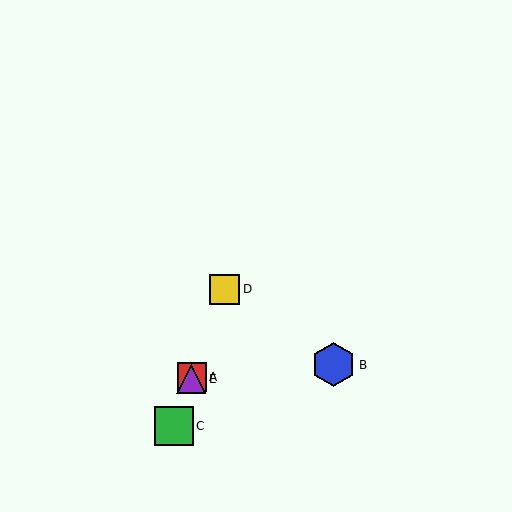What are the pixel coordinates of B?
Object B is at (334, 365).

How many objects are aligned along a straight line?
4 objects (A, C, D, E) are aligned along a straight line.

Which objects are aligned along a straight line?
Objects A, C, D, E are aligned along a straight line.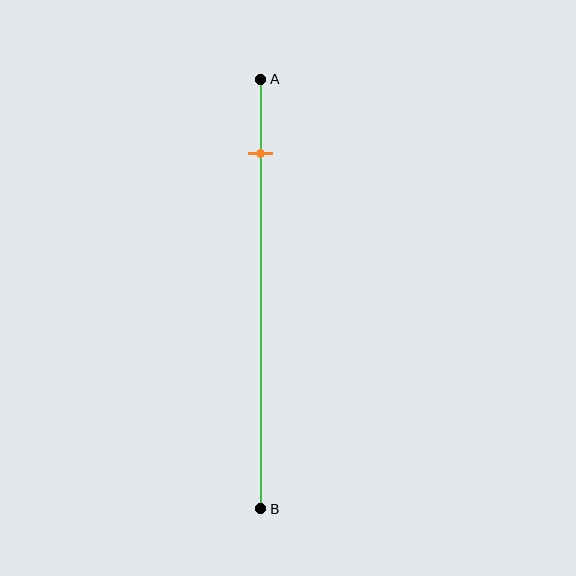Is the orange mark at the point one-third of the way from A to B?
No, the mark is at about 15% from A, not at the 33% one-third point.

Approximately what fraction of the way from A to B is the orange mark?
The orange mark is approximately 15% of the way from A to B.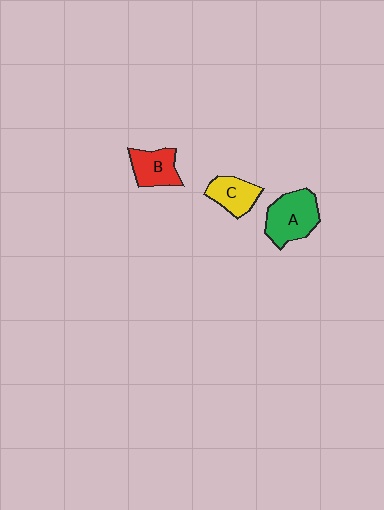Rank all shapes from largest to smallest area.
From largest to smallest: A (green), B (red), C (yellow).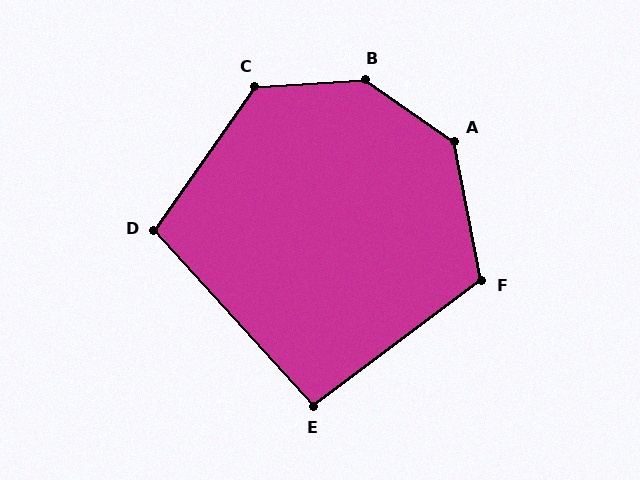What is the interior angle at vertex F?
Approximately 116 degrees (obtuse).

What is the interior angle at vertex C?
Approximately 129 degrees (obtuse).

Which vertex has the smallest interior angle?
E, at approximately 95 degrees.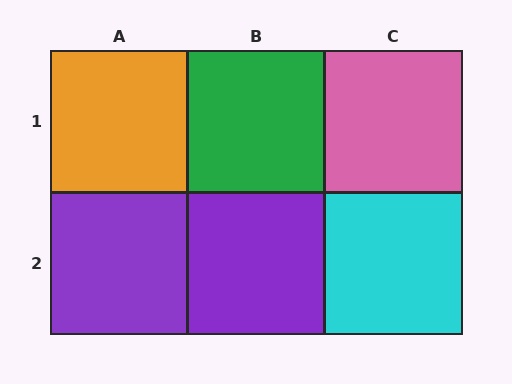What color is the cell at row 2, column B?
Purple.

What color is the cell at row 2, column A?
Purple.